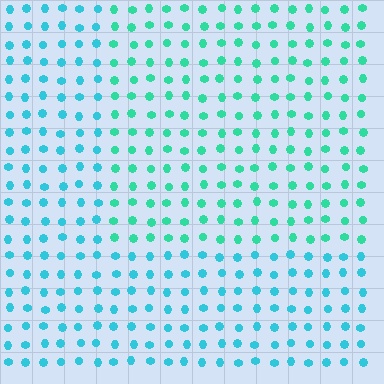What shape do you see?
I see a rectangle.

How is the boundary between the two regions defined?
The boundary is defined purely by a slight shift in hue (about 28 degrees). Spacing, size, and orientation are identical on both sides.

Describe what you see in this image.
The image is filled with small cyan elements in a uniform arrangement. A rectangle-shaped region is visible where the elements are tinted to a slightly different hue, forming a subtle color boundary.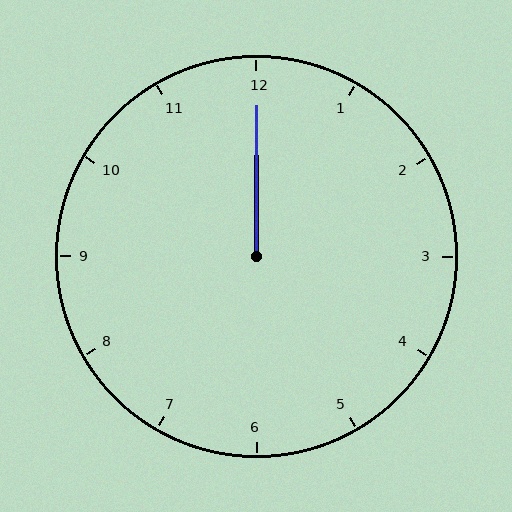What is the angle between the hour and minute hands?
Approximately 0 degrees.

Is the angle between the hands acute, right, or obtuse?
It is acute.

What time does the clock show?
12:00.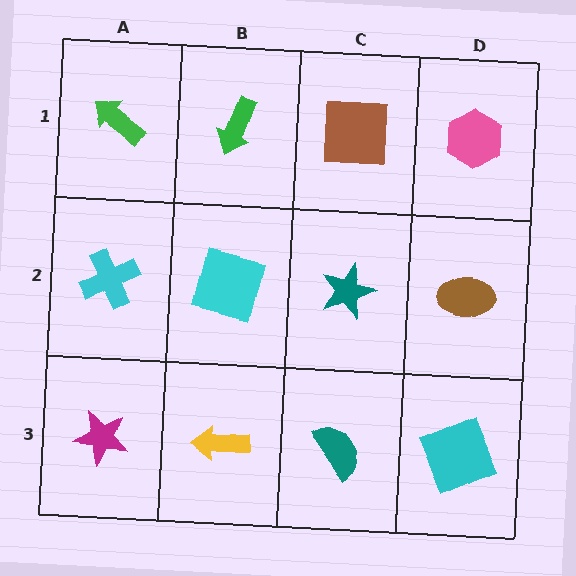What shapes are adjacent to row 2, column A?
A green arrow (row 1, column A), a magenta star (row 3, column A), a cyan square (row 2, column B).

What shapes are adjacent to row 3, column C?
A teal star (row 2, column C), a yellow arrow (row 3, column B), a cyan square (row 3, column D).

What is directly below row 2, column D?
A cyan square.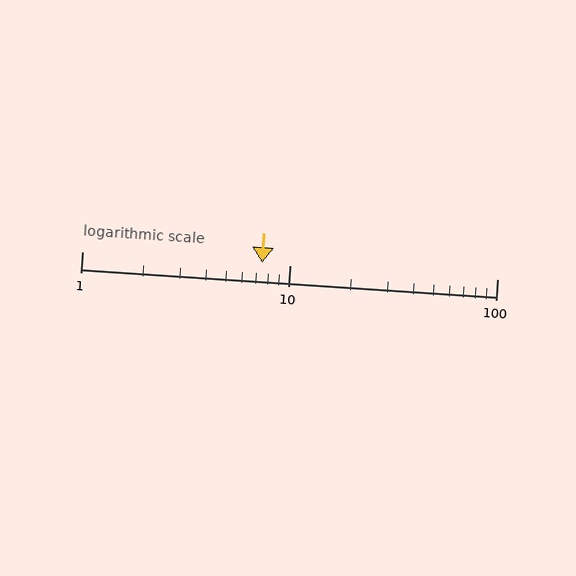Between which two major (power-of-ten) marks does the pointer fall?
The pointer is between 1 and 10.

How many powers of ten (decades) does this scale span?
The scale spans 2 decades, from 1 to 100.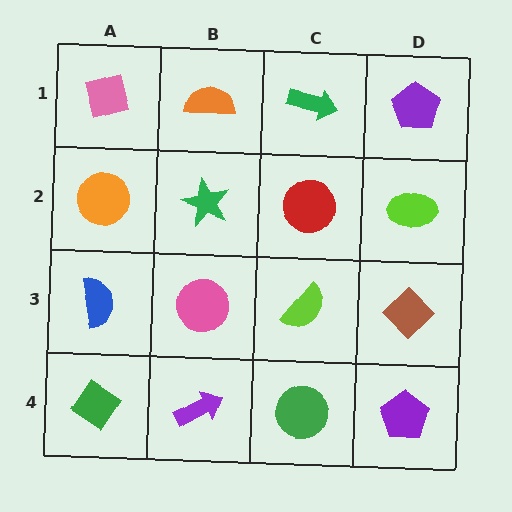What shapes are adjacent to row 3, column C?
A red circle (row 2, column C), a green circle (row 4, column C), a pink circle (row 3, column B), a brown diamond (row 3, column D).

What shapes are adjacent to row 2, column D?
A purple pentagon (row 1, column D), a brown diamond (row 3, column D), a red circle (row 2, column C).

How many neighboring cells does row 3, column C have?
4.